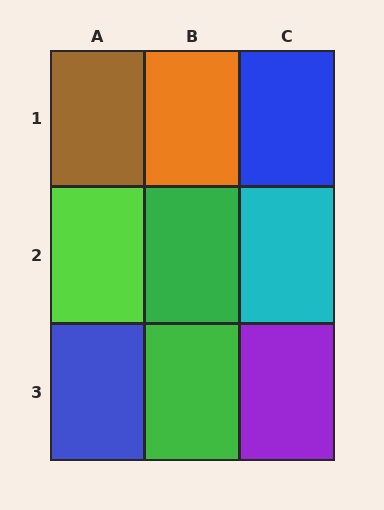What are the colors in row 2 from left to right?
Lime, green, cyan.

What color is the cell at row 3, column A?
Blue.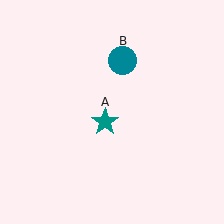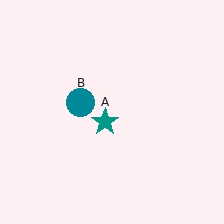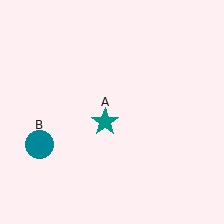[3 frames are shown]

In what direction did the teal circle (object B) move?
The teal circle (object B) moved down and to the left.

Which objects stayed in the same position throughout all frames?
Teal star (object A) remained stationary.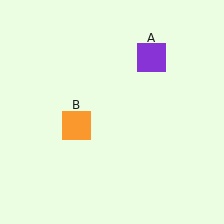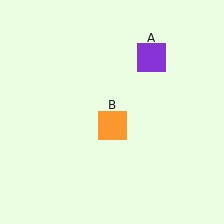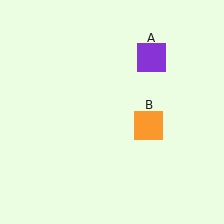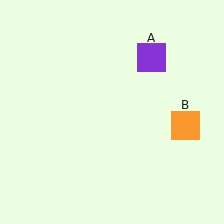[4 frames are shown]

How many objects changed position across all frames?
1 object changed position: orange square (object B).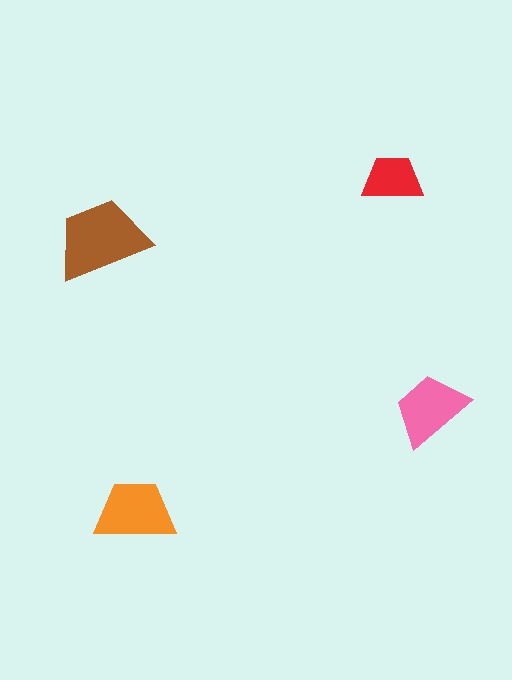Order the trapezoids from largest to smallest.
the brown one, the orange one, the pink one, the red one.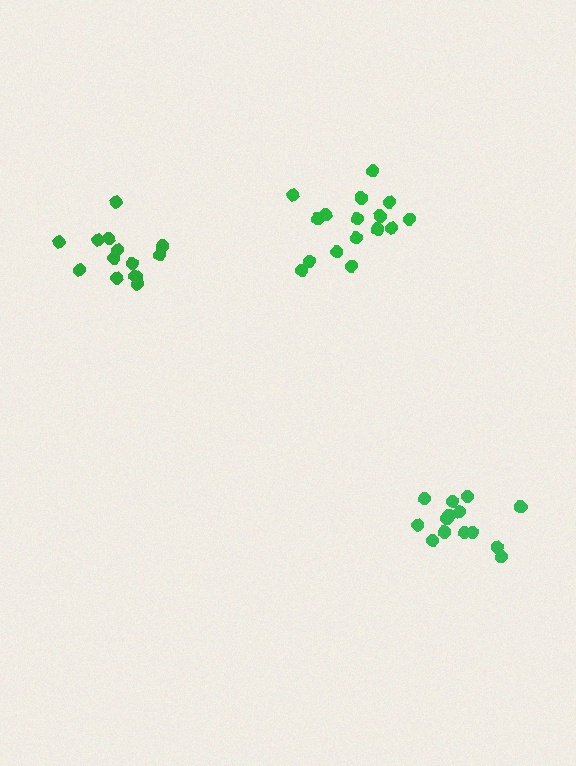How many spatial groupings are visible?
There are 3 spatial groupings.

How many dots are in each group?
Group 1: 14 dots, Group 2: 14 dots, Group 3: 16 dots (44 total).